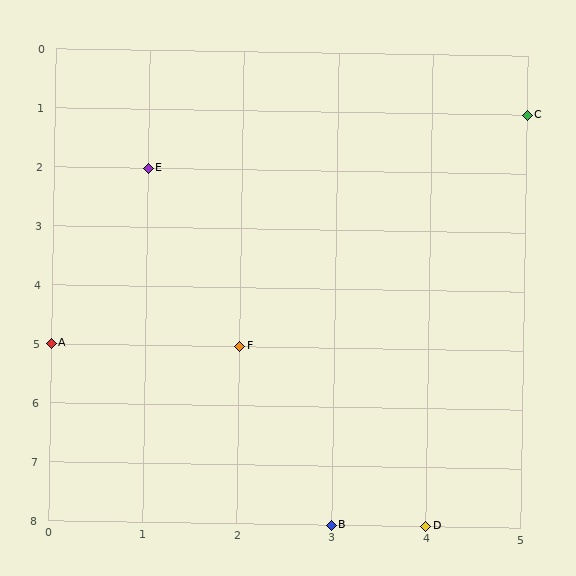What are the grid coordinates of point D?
Point D is at grid coordinates (4, 8).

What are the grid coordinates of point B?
Point B is at grid coordinates (3, 8).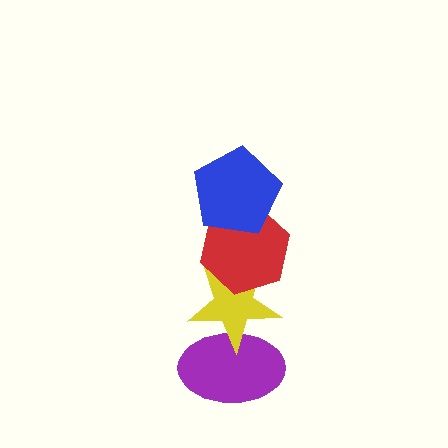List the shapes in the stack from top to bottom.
From top to bottom: the blue pentagon, the red hexagon, the yellow star, the purple ellipse.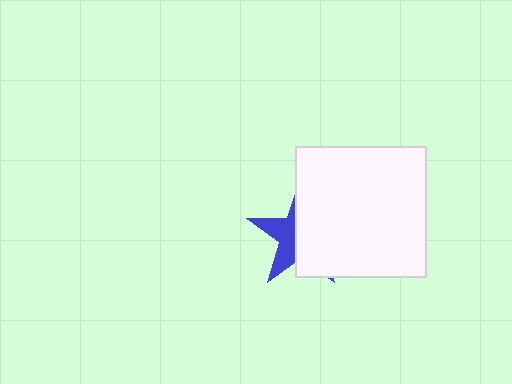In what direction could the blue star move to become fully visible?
The blue star could move left. That would shift it out from behind the white square entirely.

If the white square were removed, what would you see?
You would see the complete blue star.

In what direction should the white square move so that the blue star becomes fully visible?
The white square should move right. That is the shortest direction to clear the overlap and leave the blue star fully visible.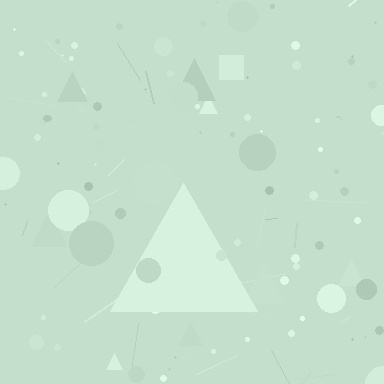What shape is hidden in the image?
A triangle is hidden in the image.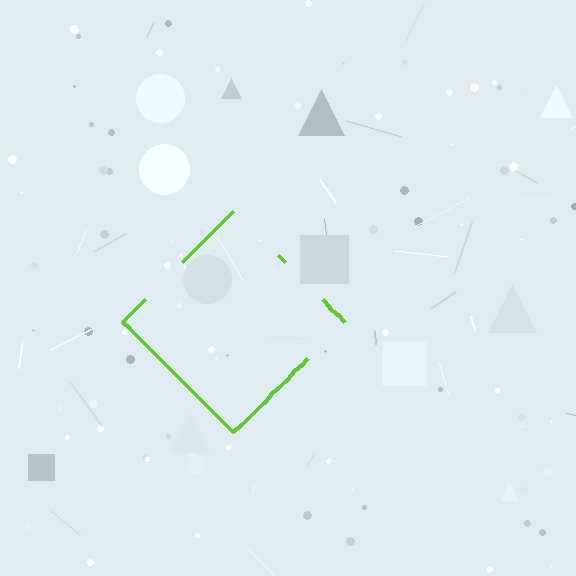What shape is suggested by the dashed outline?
The dashed outline suggests a diamond.